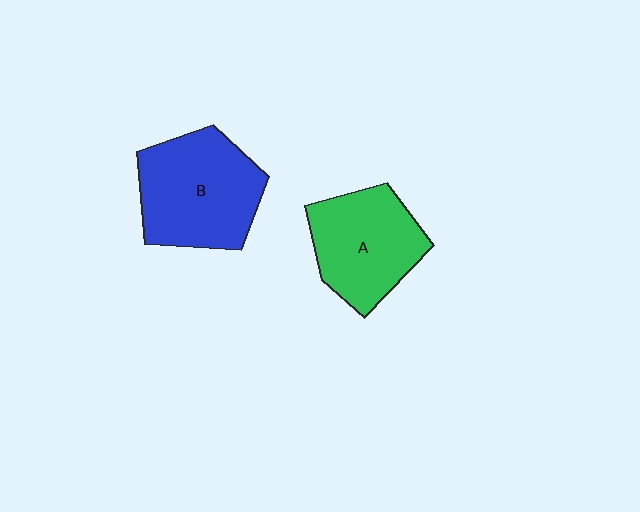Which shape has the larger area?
Shape B (blue).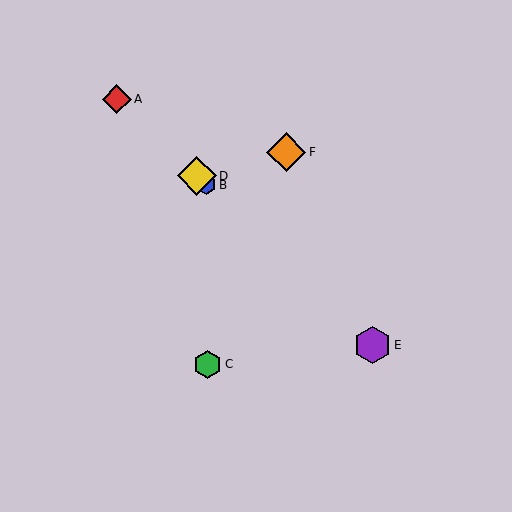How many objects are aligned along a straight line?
4 objects (A, B, D, E) are aligned along a straight line.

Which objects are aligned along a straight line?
Objects A, B, D, E are aligned along a straight line.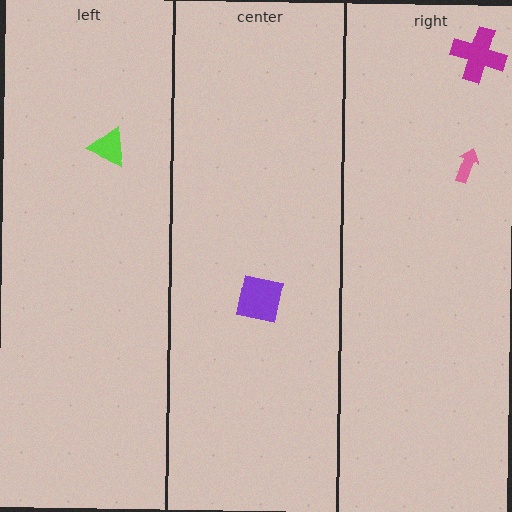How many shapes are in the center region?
1.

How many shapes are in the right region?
2.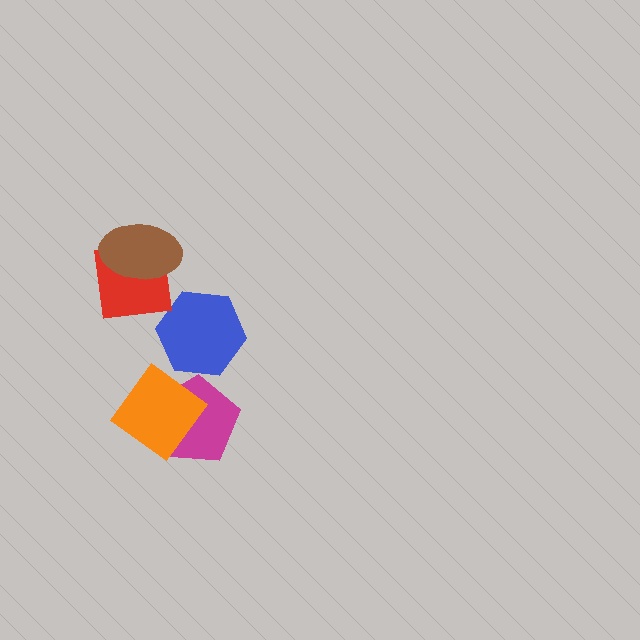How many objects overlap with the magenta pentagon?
1 object overlaps with the magenta pentagon.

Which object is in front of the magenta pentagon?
The orange diamond is in front of the magenta pentagon.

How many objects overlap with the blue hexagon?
0 objects overlap with the blue hexagon.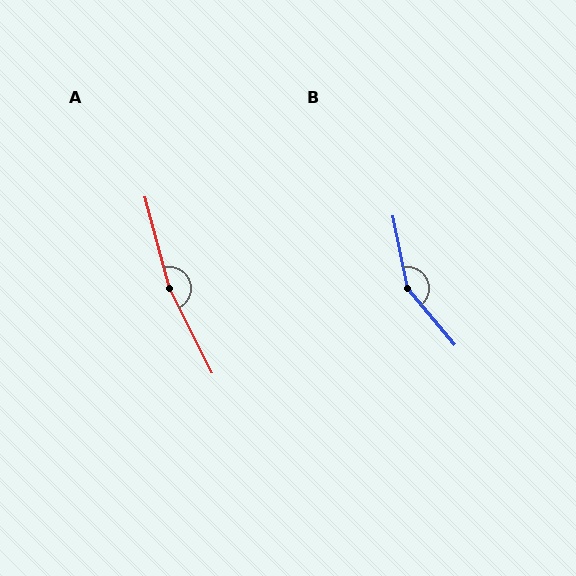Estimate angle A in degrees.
Approximately 168 degrees.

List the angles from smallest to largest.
B (151°), A (168°).